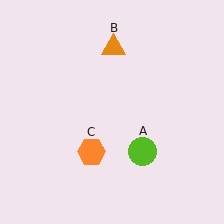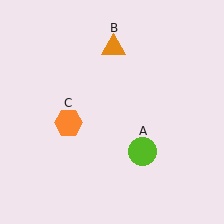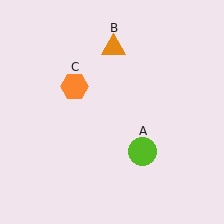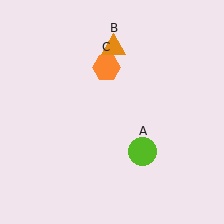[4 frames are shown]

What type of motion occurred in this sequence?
The orange hexagon (object C) rotated clockwise around the center of the scene.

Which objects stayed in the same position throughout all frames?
Lime circle (object A) and orange triangle (object B) remained stationary.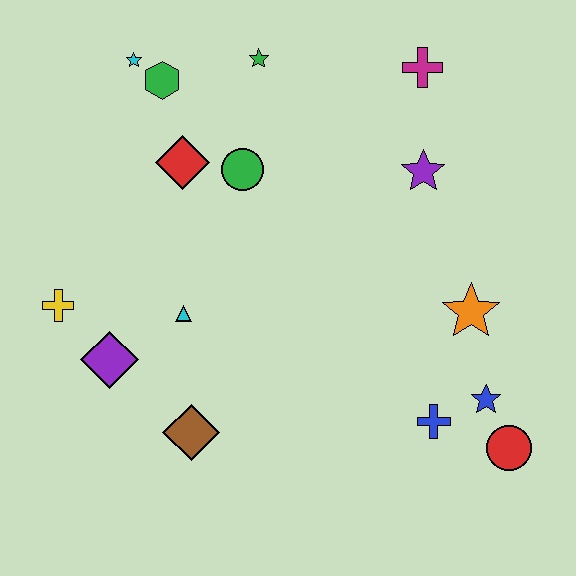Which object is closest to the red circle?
The blue star is closest to the red circle.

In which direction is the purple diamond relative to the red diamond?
The purple diamond is below the red diamond.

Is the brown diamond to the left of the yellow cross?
No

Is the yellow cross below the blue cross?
No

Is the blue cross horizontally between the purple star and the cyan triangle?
No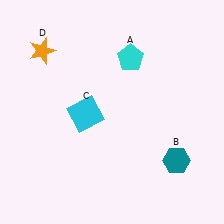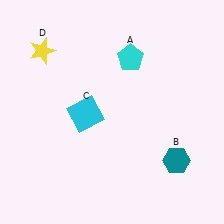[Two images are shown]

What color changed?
The star (D) changed from orange in Image 1 to yellow in Image 2.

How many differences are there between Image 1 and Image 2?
There is 1 difference between the two images.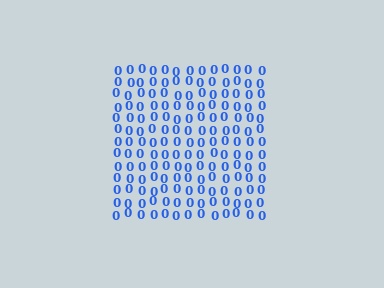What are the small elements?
The small elements are digit 0's.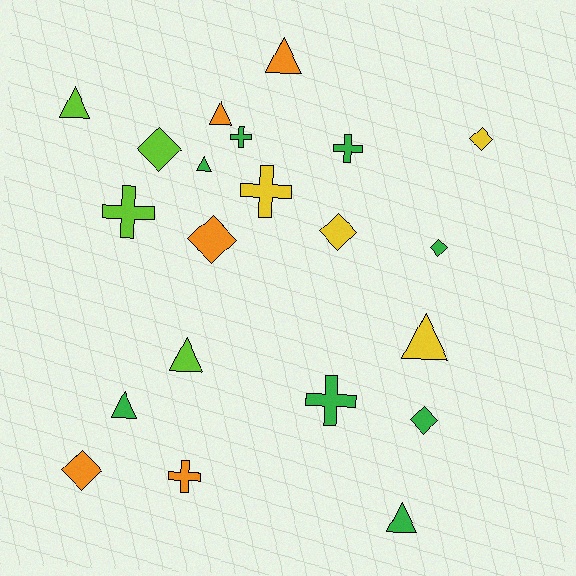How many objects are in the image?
There are 21 objects.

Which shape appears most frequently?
Triangle, with 8 objects.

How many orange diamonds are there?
There are 2 orange diamonds.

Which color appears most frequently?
Green, with 8 objects.